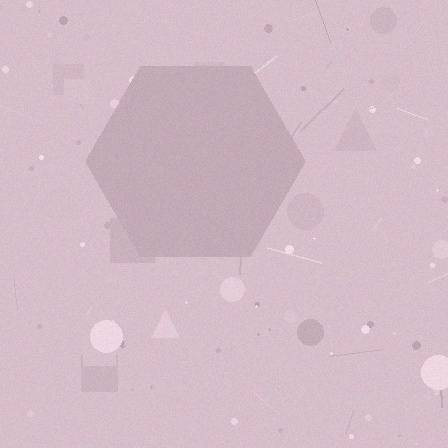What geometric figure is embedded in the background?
A hexagon is embedded in the background.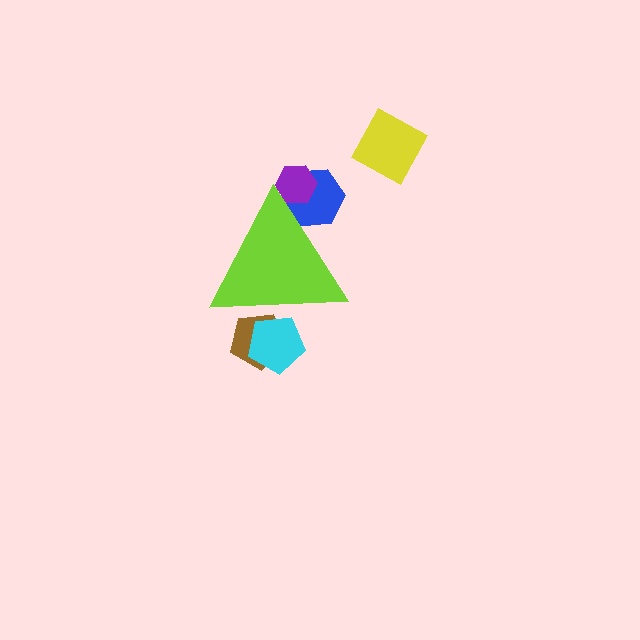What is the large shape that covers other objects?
A lime triangle.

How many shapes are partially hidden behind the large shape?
4 shapes are partially hidden.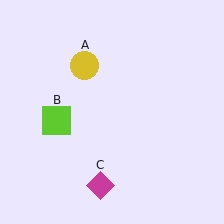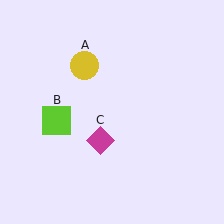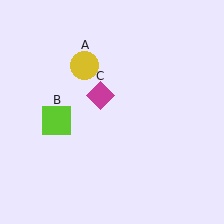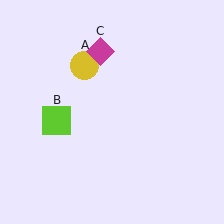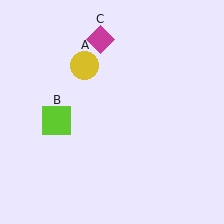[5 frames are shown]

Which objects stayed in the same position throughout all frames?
Yellow circle (object A) and lime square (object B) remained stationary.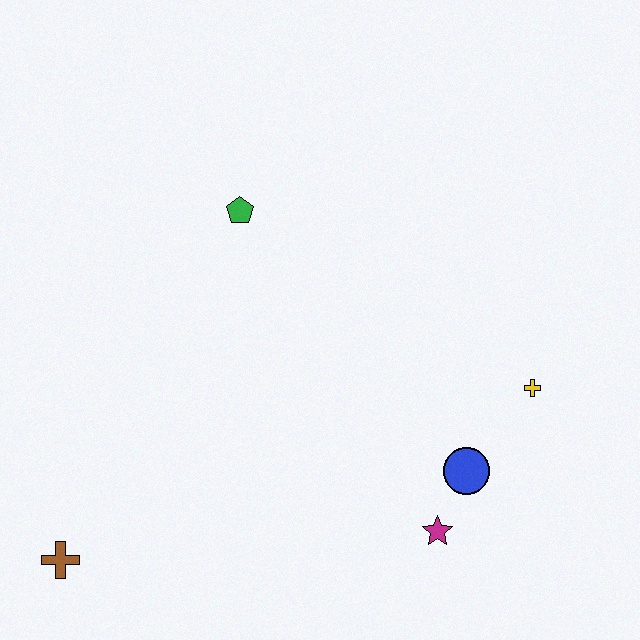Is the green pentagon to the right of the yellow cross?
No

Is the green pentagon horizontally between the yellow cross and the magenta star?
No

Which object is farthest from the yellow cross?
The brown cross is farthest from the yellow cross.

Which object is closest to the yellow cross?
The blue circle is closest to the yellow cross.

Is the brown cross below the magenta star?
Yes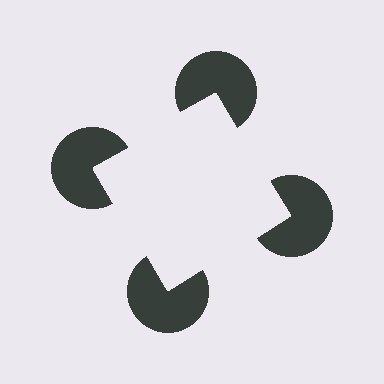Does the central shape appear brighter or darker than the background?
It typically appears slightly brighter than the background, even though no actual brightness change is drawn.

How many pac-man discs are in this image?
There are 4 — one at each vertex of the illusory square.